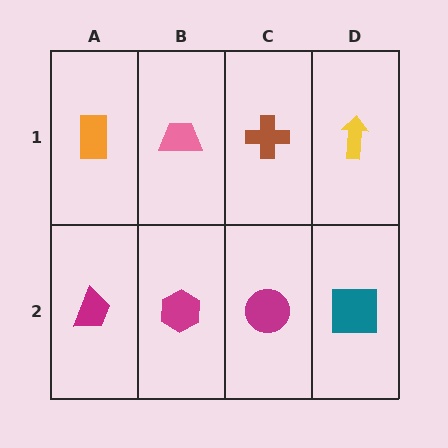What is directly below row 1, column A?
A magenta trapezoid.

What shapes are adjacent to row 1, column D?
A teal square (row 2, column D), a brown cross (row 1, column C).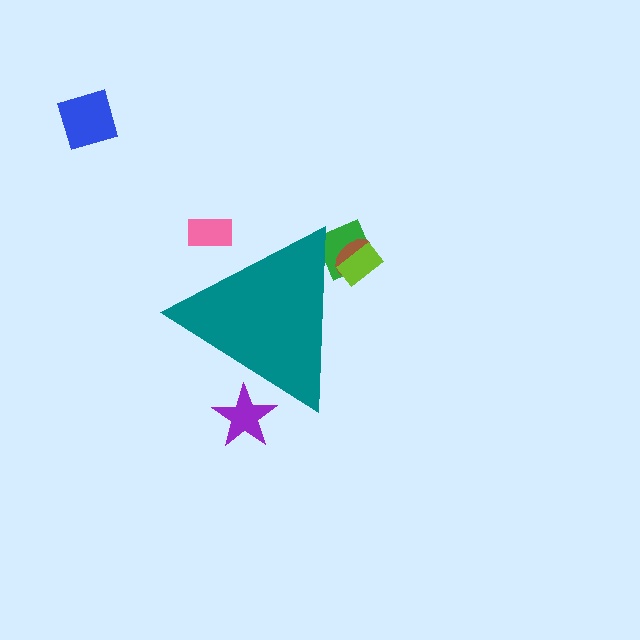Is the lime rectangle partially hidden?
Yes, the lime rectangle is partially hidden behind the teal triangle.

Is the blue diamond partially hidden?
No, the blue diamond is fully visible.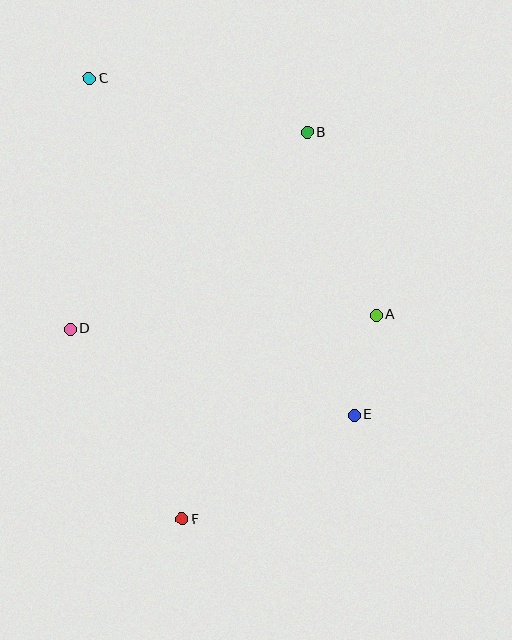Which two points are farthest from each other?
Points C and F are farthest from each other.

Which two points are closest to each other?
Points A and E are closest to each other.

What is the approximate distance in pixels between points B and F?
The distance between B and F is approximately 407 pixels.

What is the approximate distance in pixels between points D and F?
The distance between D and F is approximately 220 pixels.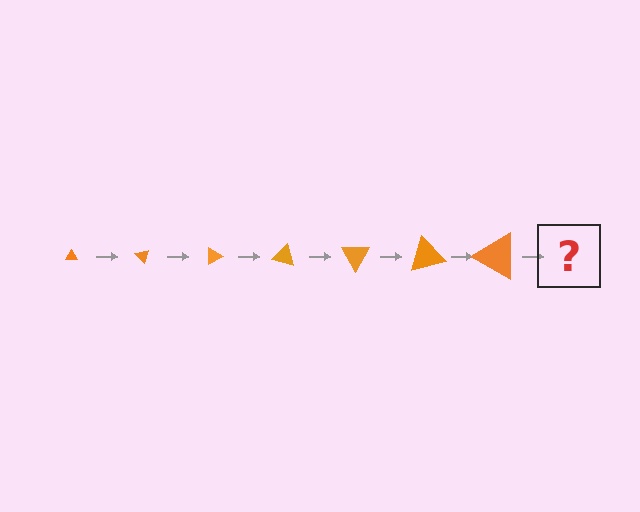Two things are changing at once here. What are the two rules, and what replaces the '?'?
The two rules are that the triangle grows larger each step and it rotates 45 degrees each step. The '?' should be a triangle, larger than the previous one and rotated 315 degrees from the start.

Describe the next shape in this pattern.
It should be a triangle, larger than the previous one and rotated 315 degrees from the start.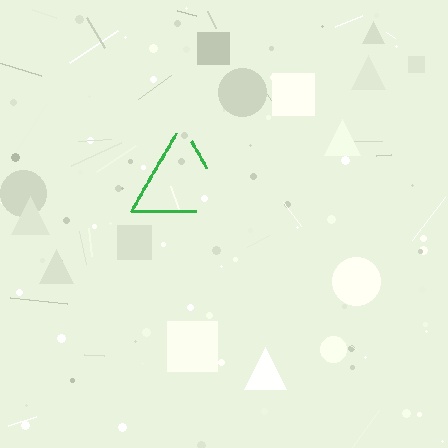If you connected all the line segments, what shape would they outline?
They would outline a triangle.